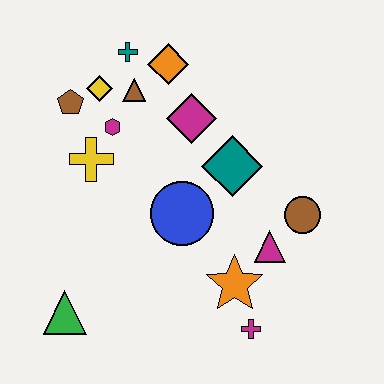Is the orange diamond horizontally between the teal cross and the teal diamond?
Yes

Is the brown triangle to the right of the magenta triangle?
No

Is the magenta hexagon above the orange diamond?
No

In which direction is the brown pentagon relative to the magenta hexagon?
The brown pentagon is to the left of the magenta hexagon.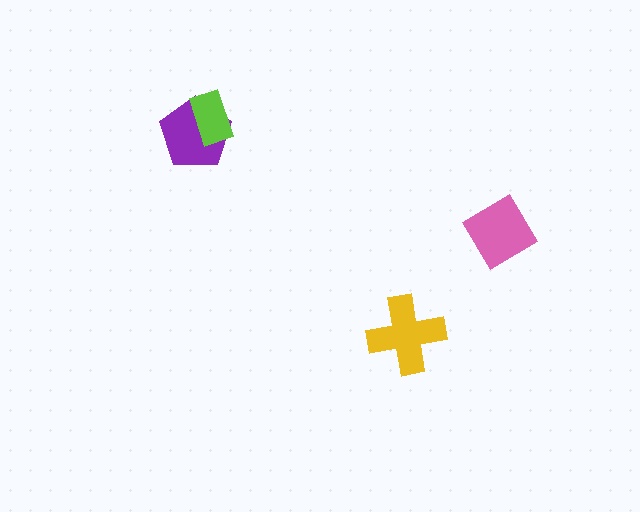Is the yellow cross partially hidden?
No, no other shape covers it.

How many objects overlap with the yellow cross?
0 objects overlap with the yellow cross.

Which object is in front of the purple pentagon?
The lime rectangle is in front of the purple pentagon.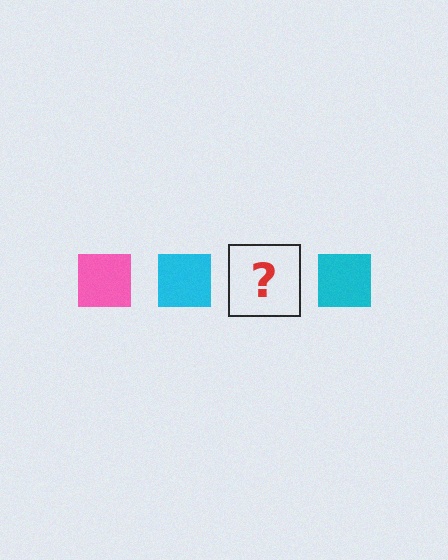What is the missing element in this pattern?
The missing element is a pink square.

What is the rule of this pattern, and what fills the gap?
The rule is that the pattern cycles through pink, cyan squares. The gap should be filled with a pink square.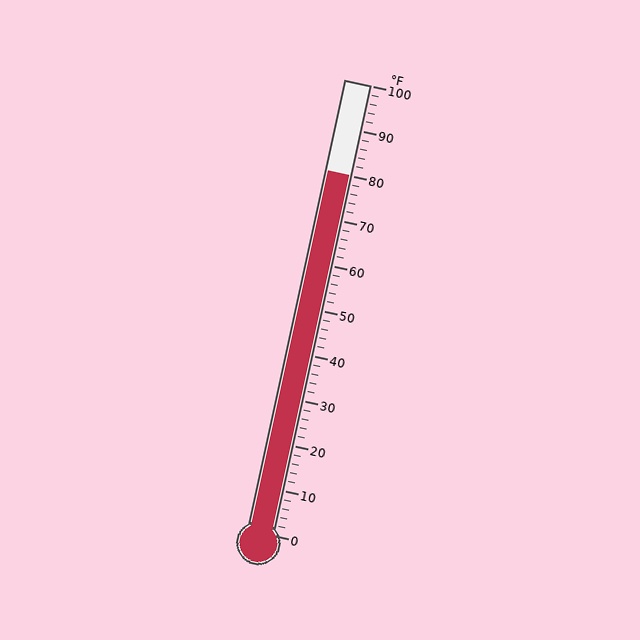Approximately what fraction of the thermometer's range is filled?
The thermometer is filled to approximately 80% of its range.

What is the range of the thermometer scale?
The thermometer scale ranges from 0°F to 100°F.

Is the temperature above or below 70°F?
The temperature is above 70°F.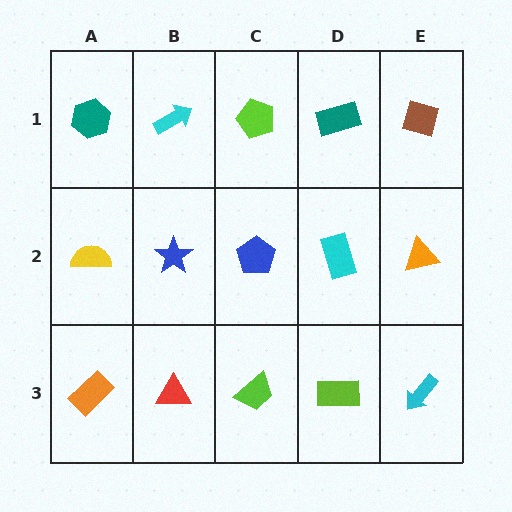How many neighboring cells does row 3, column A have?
2.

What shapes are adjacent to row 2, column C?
A lime pentagon (row 1, column C), a lime trapezoid (row 3, column C), a blue star (row 2, column B), a cyan rectangle (row 2, column D).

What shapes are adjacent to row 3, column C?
A blue pentagon (row 2, column C), a red triangle (row 3, column B), a lime rectangle (row 3, column D).